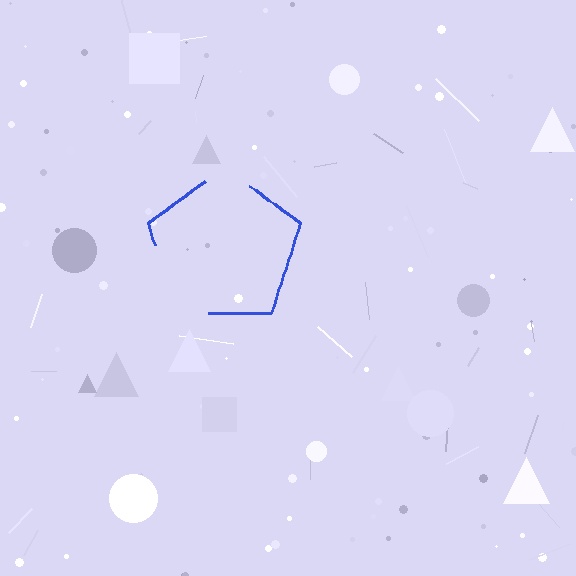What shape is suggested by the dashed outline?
The dashed outline suggests a pentagon.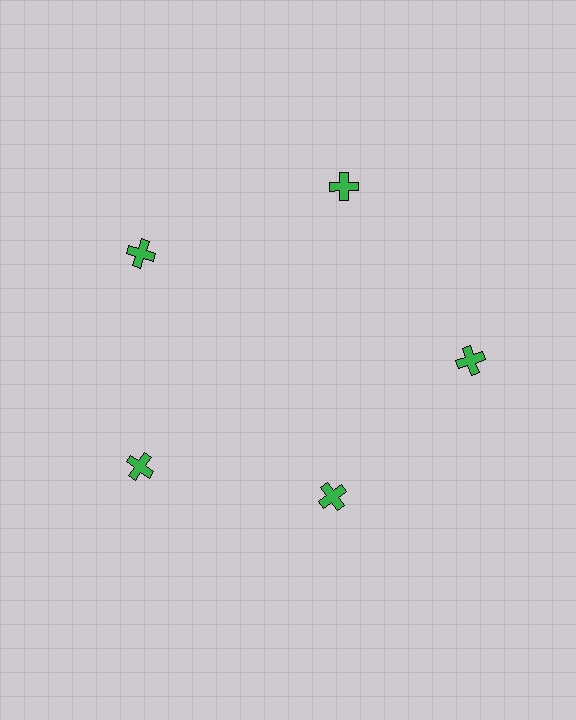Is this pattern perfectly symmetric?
No. The 5 green crosses are arranged in a ring, but one element near the 5 o'clock position is pulled inward toward the center, breaking the 5-fold rotational symmetry.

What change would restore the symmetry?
The symmetry would be restored by moving it outward, back onto the ring so that all 5 crosses sit at equal angles and equal distance from the center.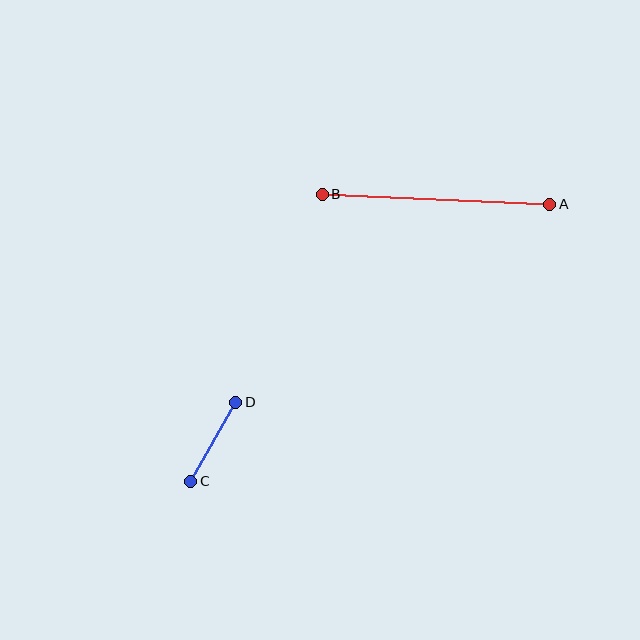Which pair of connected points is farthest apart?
Points A and B are farthest apart.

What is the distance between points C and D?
The distance is approximately 91 pixels.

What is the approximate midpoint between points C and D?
The midpoint is at approximately (213, 442) pixels.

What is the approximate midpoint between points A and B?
The midpoint is at approximately (436, 199) pixels.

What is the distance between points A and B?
The distance is approximately 228 pixels.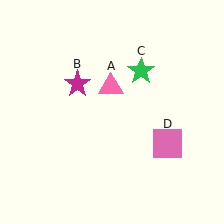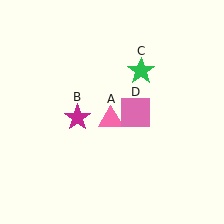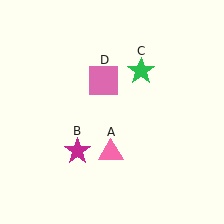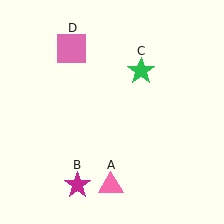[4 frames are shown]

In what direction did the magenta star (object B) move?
The magenta star (object B) moved down.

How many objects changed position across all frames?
3 objects changed position: pink triangle (object A), magenta star (object B), pink square (object D).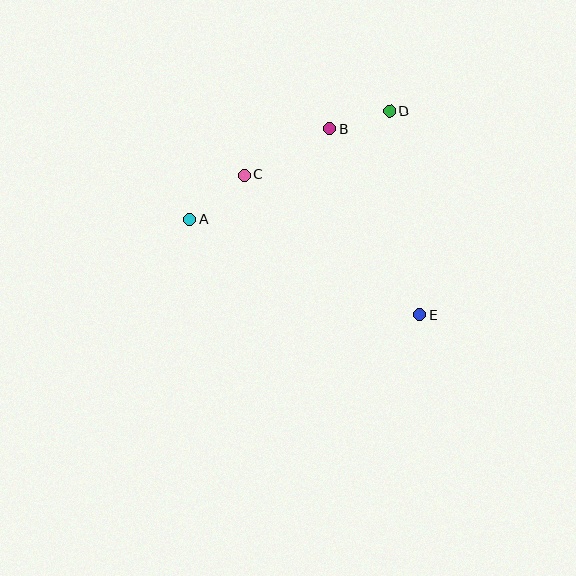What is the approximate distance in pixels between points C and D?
The distance between C and D is approximately 158 pixels.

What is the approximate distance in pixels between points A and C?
The distance between A and C is approximately 71 pixels.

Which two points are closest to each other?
Points B and D are closest to each other.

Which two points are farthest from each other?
Points A and E are farthest from each other.